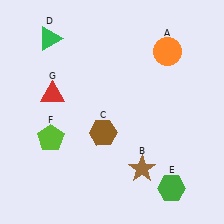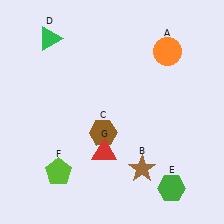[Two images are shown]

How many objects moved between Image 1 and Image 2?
2 objects moved between the two images.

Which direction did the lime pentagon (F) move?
The lime pentagon (F) moved down.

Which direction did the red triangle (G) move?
The red triangle (G) moved down.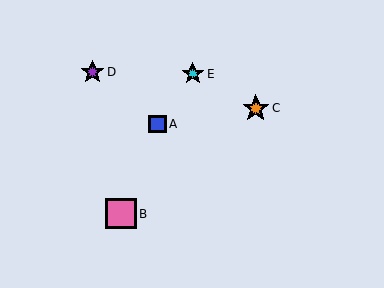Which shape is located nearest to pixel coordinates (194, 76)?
The cyan star (labeled E) at (193, 74) is nearest to that location.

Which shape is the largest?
The pink square (labeled B) is the largest.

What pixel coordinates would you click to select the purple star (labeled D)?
Click at (93, 72) to select the purple star D.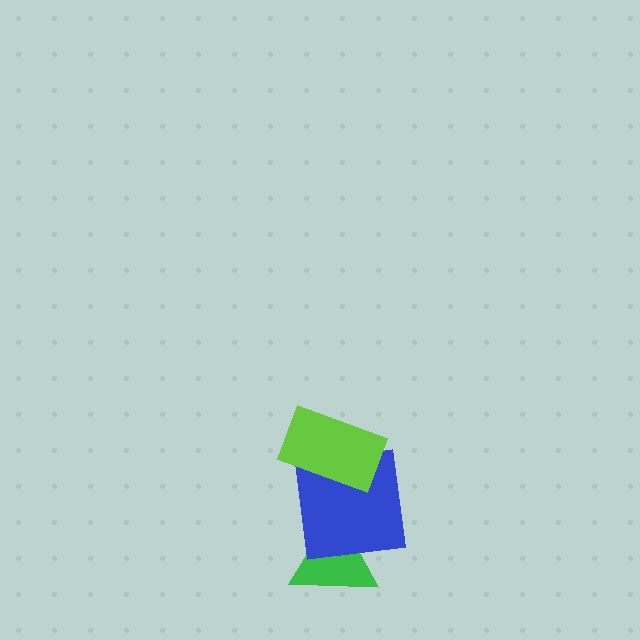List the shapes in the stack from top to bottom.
From top to bottom: the lime rectangle, the blue square, the green triangle.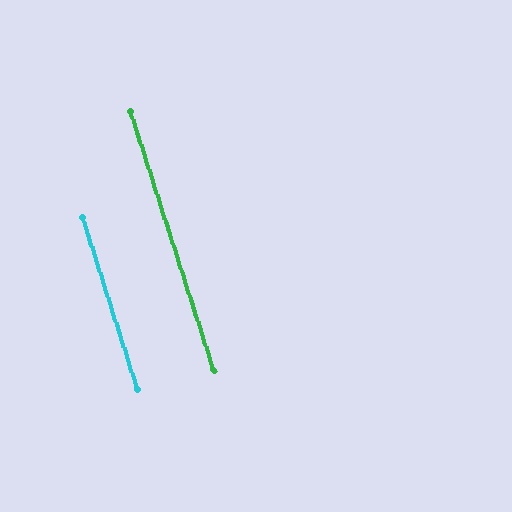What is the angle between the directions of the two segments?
Approximately 0 degrees.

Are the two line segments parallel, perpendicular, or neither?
Parallel — their directions differ by only 0.1°.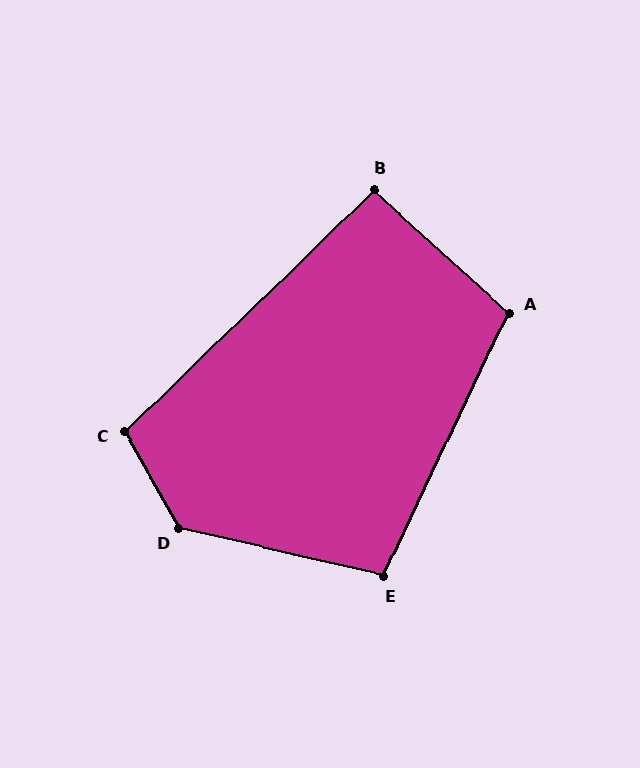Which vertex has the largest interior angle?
D, at approximately 133 degrees.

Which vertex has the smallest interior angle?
B, at approximately 93 degrees.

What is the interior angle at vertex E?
Approximately 102 degrees (obtuse).